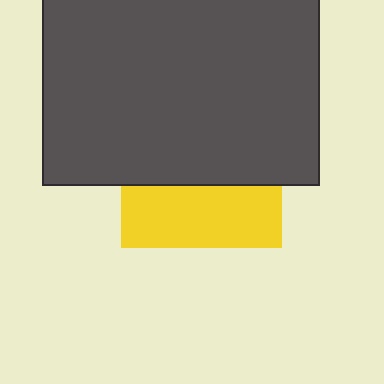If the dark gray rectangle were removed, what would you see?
You would see the complete yellow square.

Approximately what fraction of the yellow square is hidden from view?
Roughly 61% of the yellow square is hidden behind the dark gray rectangle.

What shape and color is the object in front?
The object in front is a dark gray rectangle.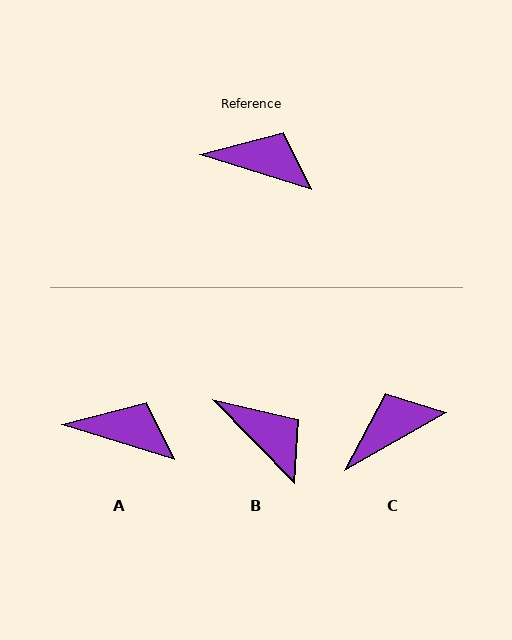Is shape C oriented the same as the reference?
No, it is off by about 47 degrees.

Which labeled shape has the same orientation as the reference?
A.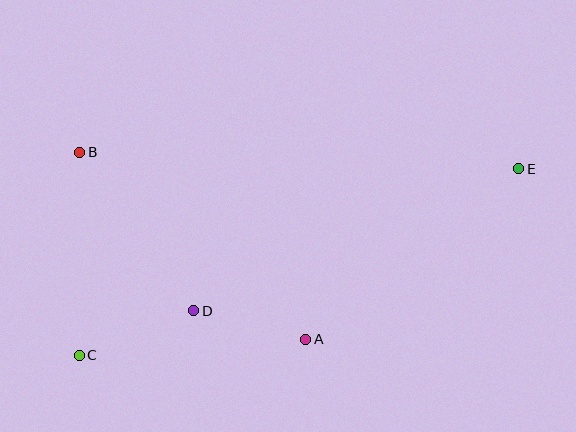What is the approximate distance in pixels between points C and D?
The distance between C and D is approximately 123 pixels.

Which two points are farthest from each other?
Points C and E are farthest from each other.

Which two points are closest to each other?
Points A and D are closest to each other.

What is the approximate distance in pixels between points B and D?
The distance between B and D is approximately 195 pixels.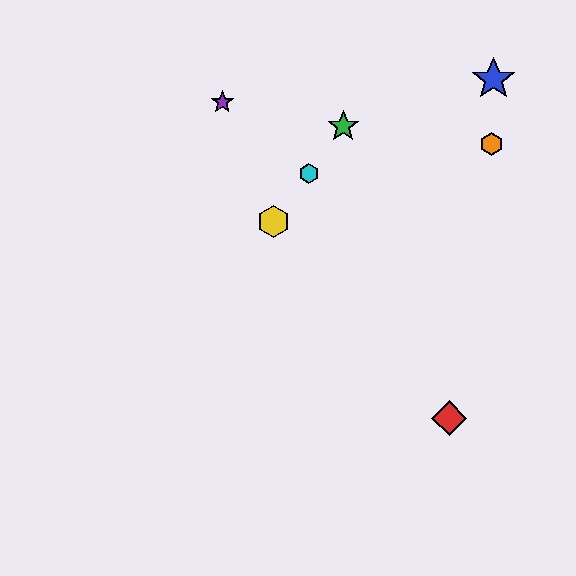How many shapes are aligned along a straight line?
3 shapes (the green star, the yellow hexagon, the cyan hexagon) are aligned along a straight line.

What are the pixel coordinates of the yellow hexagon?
The yellow hexagon is at (274, 222).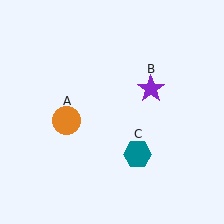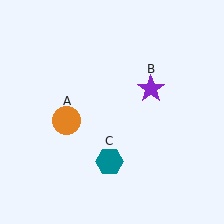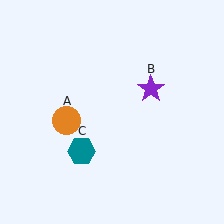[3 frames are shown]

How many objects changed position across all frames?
1 object changed position: teal hexagon (object C).